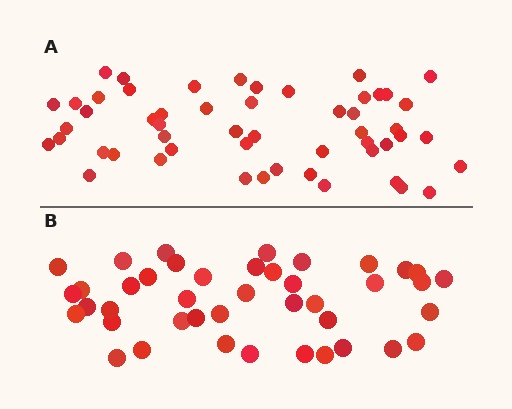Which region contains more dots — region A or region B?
Region A (the top region) has more dots.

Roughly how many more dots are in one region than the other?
Region A has roughly 12 or so more dots than region B.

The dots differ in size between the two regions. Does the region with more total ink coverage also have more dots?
No. Region B has more total ink coverage because its dots are larger, but region A actually contains more individual dots. Total area can be misleading — the number of items is what matters here.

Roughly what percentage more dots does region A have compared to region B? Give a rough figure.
About 25% more.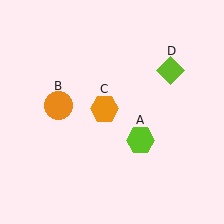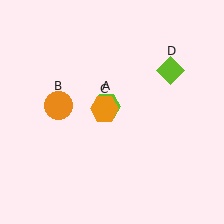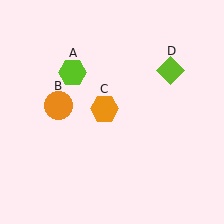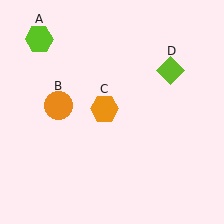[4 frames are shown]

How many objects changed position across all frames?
1 object changed position: lime hexagon (object A).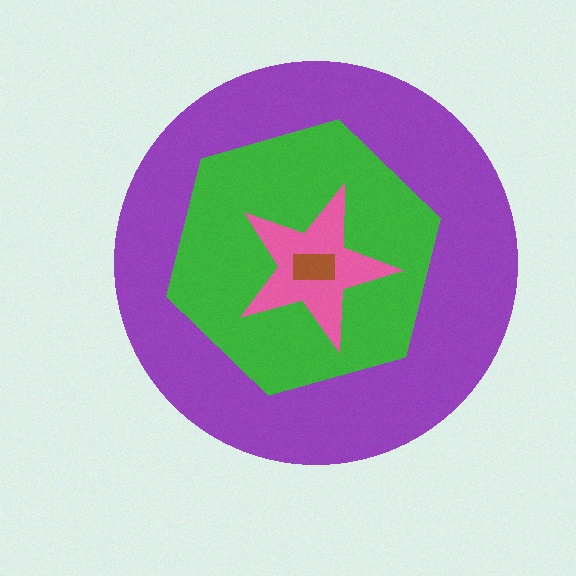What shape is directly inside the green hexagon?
The pink star.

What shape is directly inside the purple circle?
The green hexagon.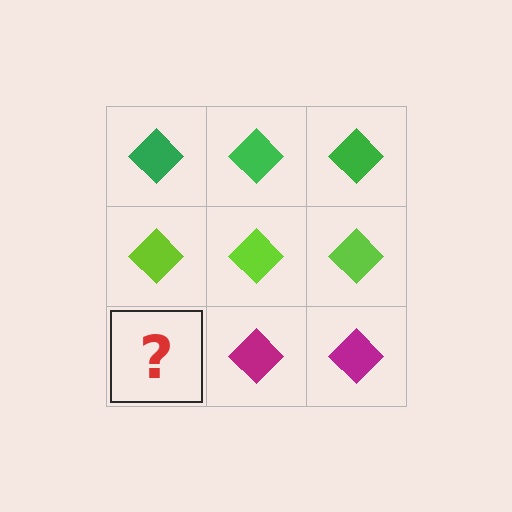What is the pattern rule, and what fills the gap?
The rule is that each row has a consistent color. The gap should be filled with a magenta diamond.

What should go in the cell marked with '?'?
The missing cell should contain a magenta diamond.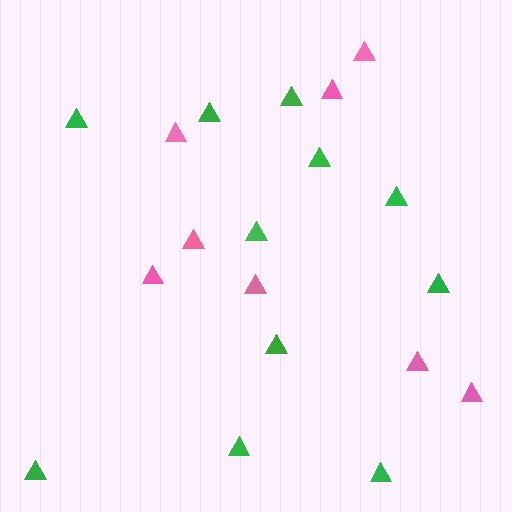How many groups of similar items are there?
There are 2 groups: one group of green triangles (11) and one group of pink triangles (8).